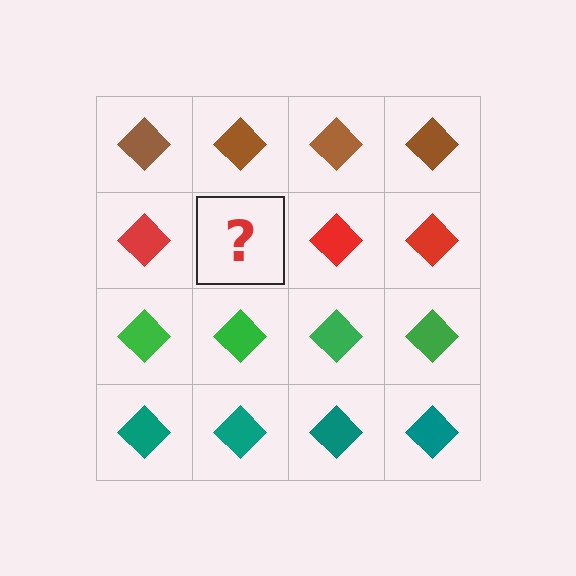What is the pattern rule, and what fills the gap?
The rule is that each row has a consistent color. The gap should be filled with a red diamond.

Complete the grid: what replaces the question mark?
The question mark should be replaced with a red diamond.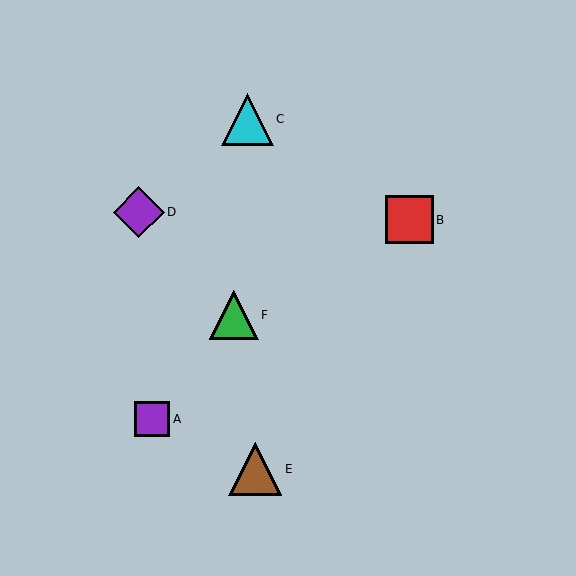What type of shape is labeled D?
Shape D is a purple diamond.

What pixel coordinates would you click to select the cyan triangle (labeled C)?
Click at (248, 119) to select the cyan triangle C.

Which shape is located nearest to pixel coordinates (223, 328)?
The green triangle (labeled F) at (234, 315) is nearest to that location.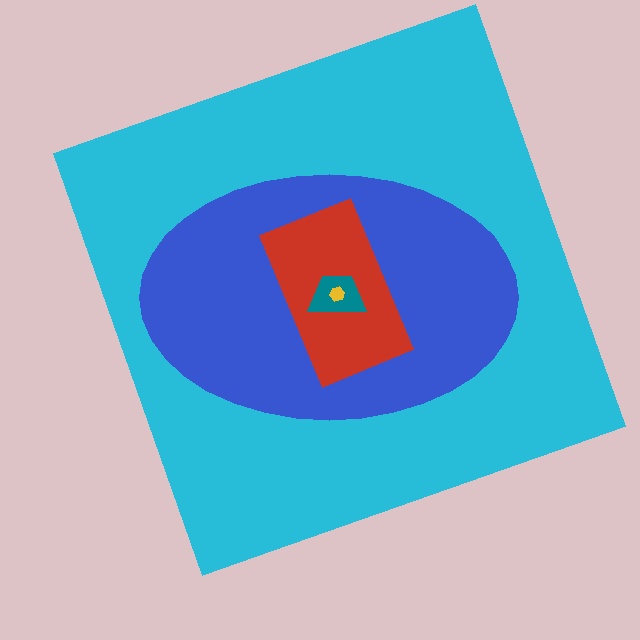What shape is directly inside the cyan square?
The blue ellipse.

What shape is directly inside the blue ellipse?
The red rectangle.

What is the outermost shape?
The cyan square.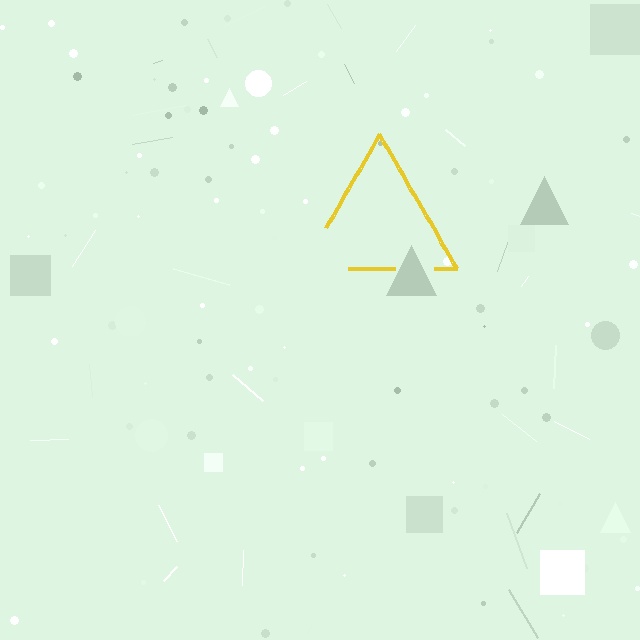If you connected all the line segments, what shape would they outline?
They would outline a triangle.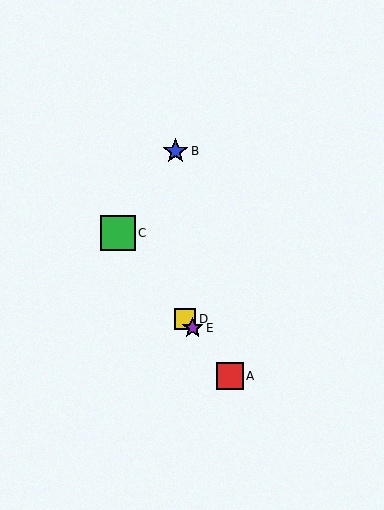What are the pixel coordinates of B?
Object B is at (175, 151).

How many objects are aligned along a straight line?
4 objects (A, C, D, E) are aligned along a straight line.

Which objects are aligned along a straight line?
Objects A, C, D, E are aligned along a straight line.